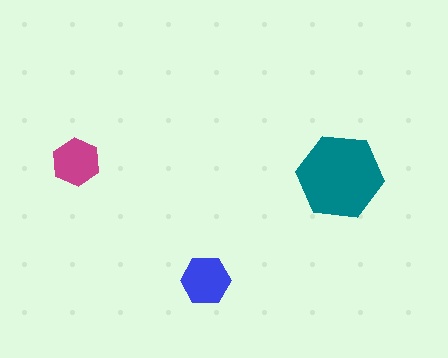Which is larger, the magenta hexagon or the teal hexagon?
The teal one.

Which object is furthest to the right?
The teal hexagon is rightmost.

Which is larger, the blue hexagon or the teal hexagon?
The teal one.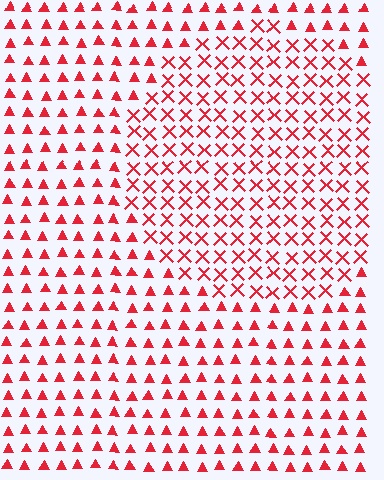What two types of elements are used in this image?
The image uses X marks inside the circle region and triangles outside it.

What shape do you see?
I see a circle.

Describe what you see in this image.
The image is filled with small red elements arranged in a uniform grid. A circle-shaped region contains X marks, while the surrounding area contains triangles. The boundary is defined purely by the change in element shape.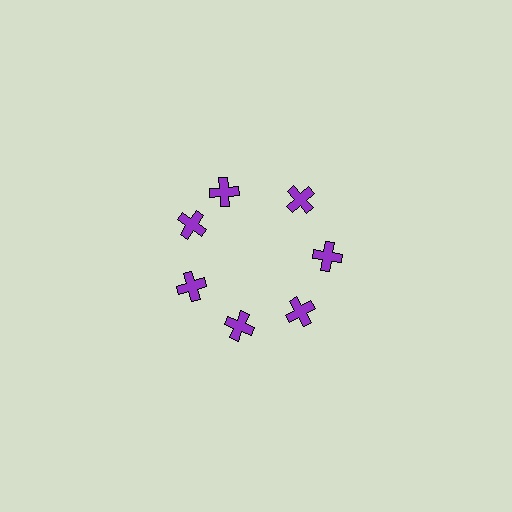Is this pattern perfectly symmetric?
No. The 7 purple crosses are arranged in a ring, but one element near the 12 o'clock position is rotated out of alignment along the ring, breaking the 7-fold rotational symmetry.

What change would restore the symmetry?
The symmetry would be restored by rotating it back into even spacing with its neighbors so that all 7 crosses sit at equal angles and equal distance from the center.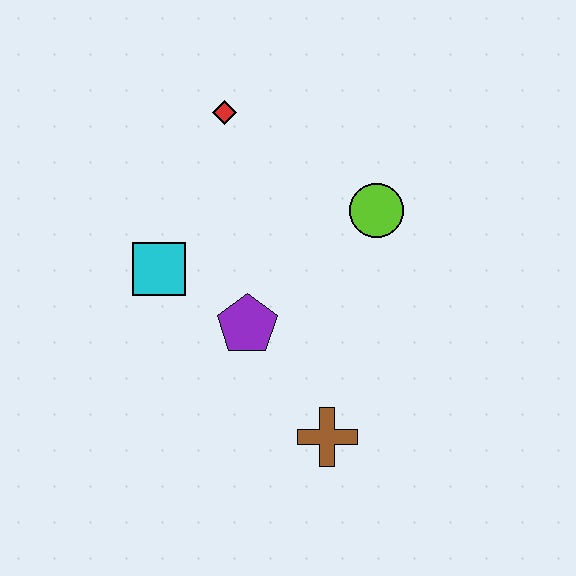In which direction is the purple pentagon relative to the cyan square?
The purple pentagon is to the right of the cyan square.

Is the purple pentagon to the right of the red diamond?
Yes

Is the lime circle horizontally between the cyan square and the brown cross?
No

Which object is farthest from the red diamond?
The brown cross is farthest from the red diamond.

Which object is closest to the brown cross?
The purple pentagon is closest to the brown cross.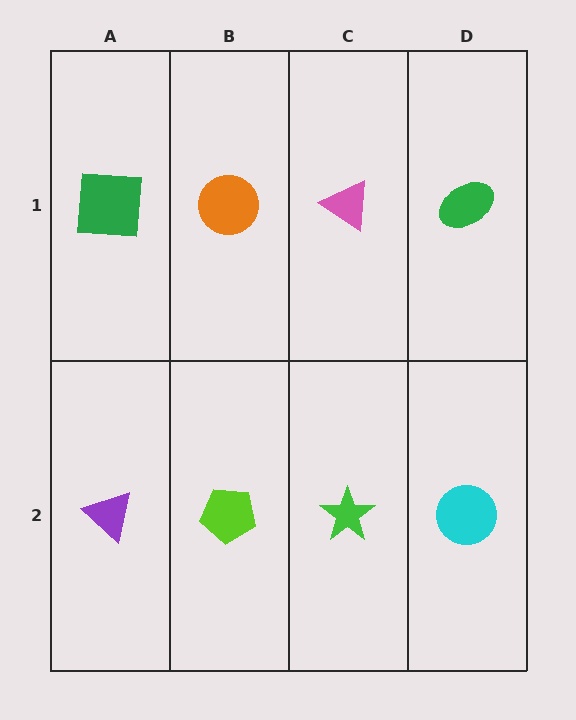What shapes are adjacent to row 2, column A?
A green square (row 1, column A), a lime pentagon (row 2, column B).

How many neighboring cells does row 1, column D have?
2.